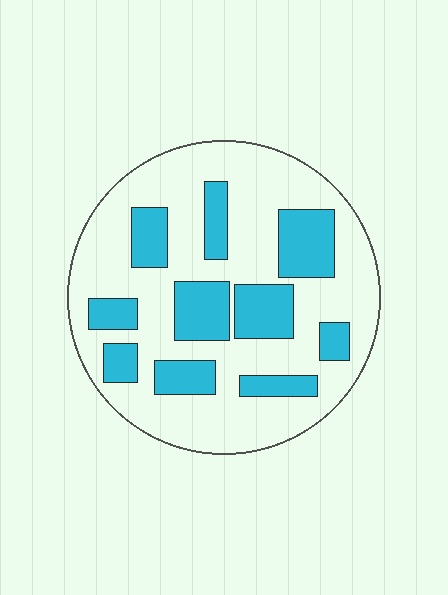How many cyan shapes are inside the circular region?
10.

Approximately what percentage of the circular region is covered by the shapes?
Approximately 30%.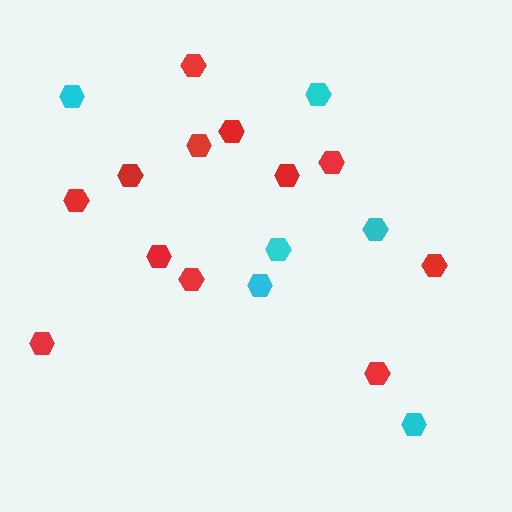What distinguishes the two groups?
There are 2 groups: one group of cyan hexagons (6) and one group of red hexagons (12).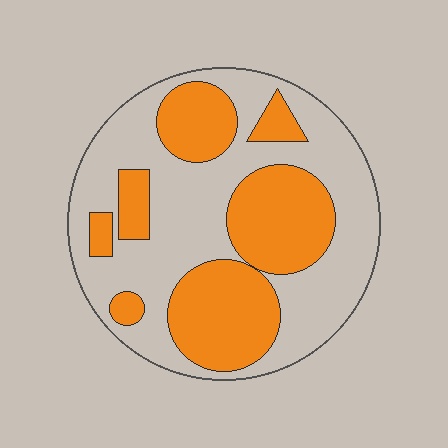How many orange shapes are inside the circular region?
7.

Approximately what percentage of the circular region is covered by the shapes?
Approximately 40%.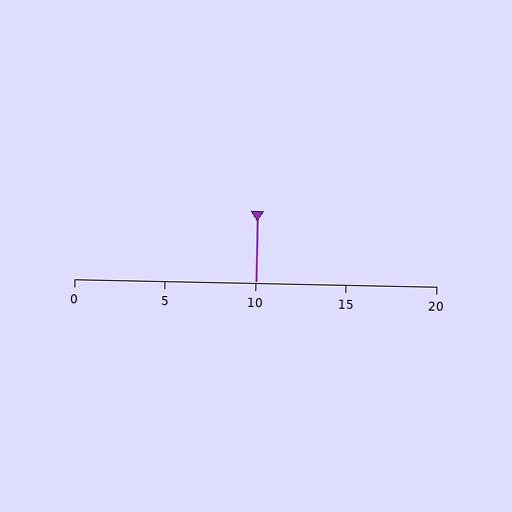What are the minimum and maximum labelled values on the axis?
The axis runs from 0 to 20.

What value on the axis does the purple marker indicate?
The marker indicates approximately 10.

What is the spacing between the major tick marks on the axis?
The major ticks are spaced 5 apart.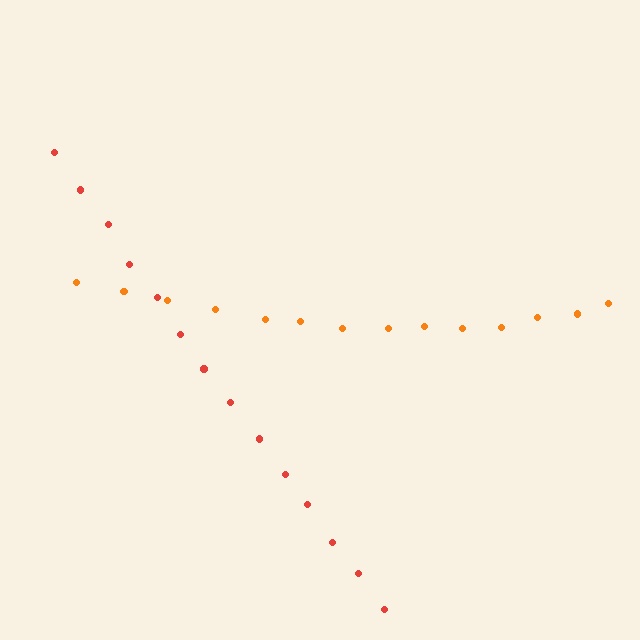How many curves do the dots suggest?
There are 2 distinct paths.